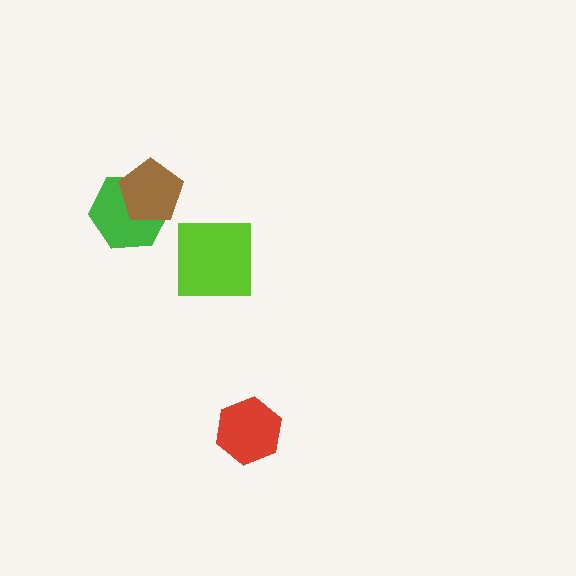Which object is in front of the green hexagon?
The brown pentagon is in front of the green hexagon.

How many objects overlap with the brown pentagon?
1 object overlaps with the brown pentagon.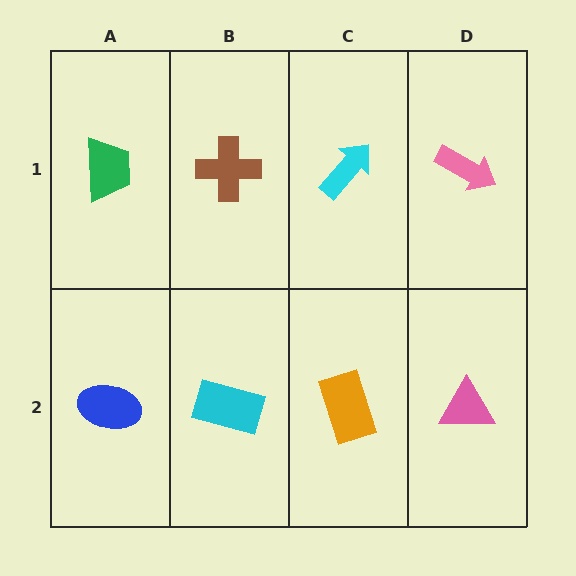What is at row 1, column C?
A cyan arrow.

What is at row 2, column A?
A blue ellipse.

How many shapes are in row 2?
4 shapes.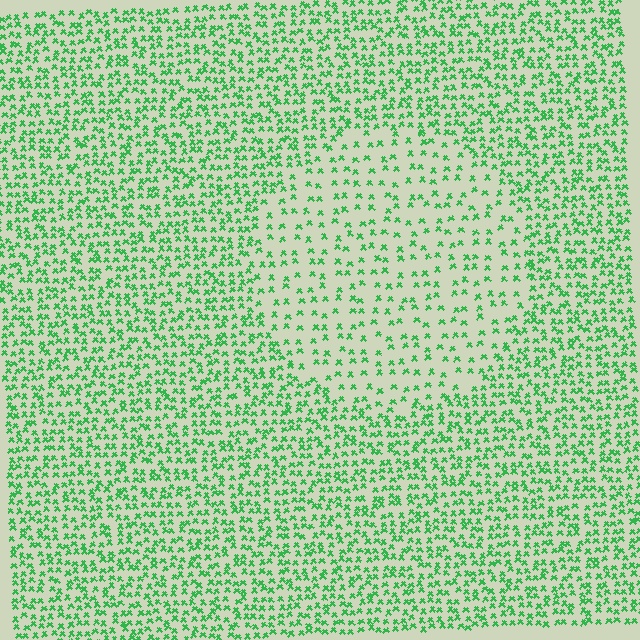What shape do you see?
I see a circle.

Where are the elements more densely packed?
The elements are more densely packed outside the circle boundary.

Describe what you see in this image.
The image contains small green elements arranged at two different densities. A circle-shaped region is visible where the elements are less densely packed than the surrounding area.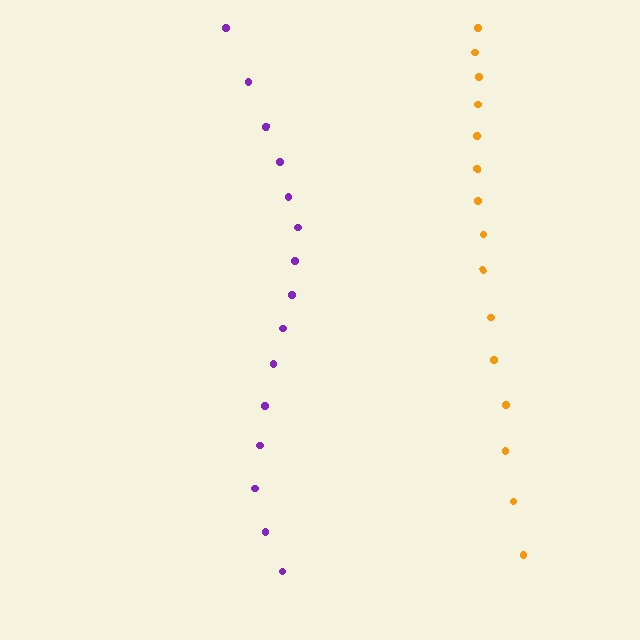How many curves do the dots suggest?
There are 2 distinct paths.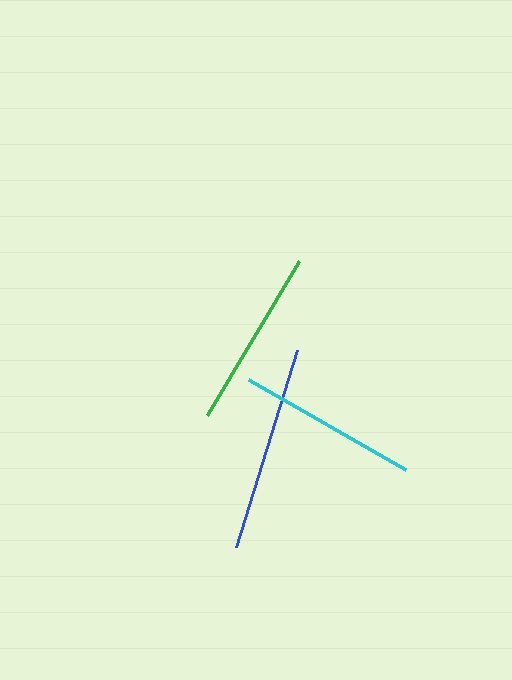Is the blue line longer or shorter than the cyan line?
The blue line is longer than the cyan line.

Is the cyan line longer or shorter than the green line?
The cyan line is longer than the green line.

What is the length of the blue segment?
The blue segment is approximately 206 pixels long.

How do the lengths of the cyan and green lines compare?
The cyan and green lines are approximately the same length.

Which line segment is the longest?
The blue line is the longest at approximately 206 pixels.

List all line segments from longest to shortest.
From longest to shortest: blue, cyan, green.